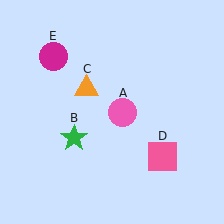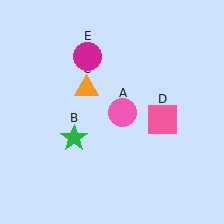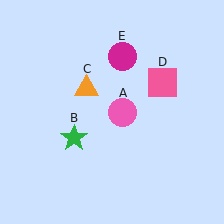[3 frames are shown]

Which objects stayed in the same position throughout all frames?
Pink circle (object A) and green star (object B) and orange triangle (object C) remained stationary.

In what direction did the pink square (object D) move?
The pink square (object D) moved up.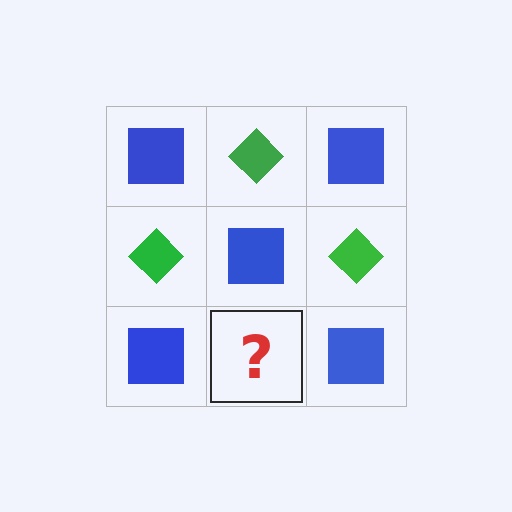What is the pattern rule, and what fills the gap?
The rule is that it alternates blue square and green diamond in a checkerboard pattern. The gap should be filled with a green diamond.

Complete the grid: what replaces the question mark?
The question mark should be replaced with a green diamond.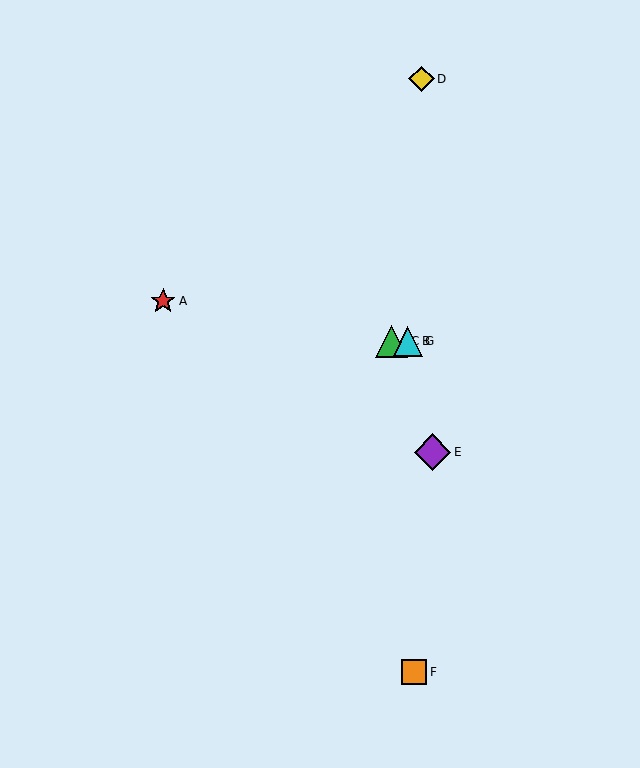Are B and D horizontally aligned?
No, B is at y≈341 and D is at y≈79.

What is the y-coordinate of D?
Object D is at y≈79.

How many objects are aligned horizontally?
3 objects (B, C, G) are aligned horizontally.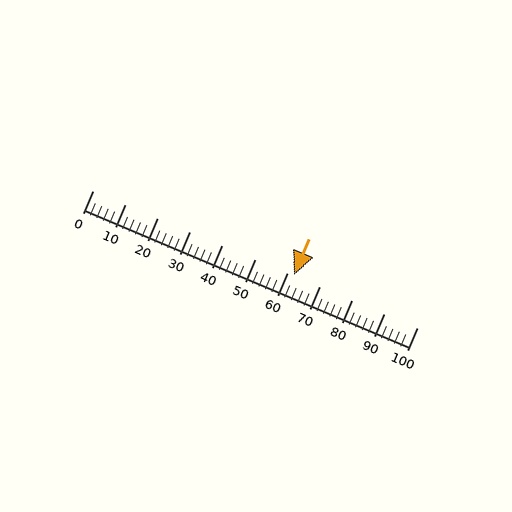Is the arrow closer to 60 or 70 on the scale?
The arrow is closer to 60.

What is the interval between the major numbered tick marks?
The major tick marks are spaced 10 units apart.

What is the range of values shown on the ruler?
The ruler shows values from 0 to 100.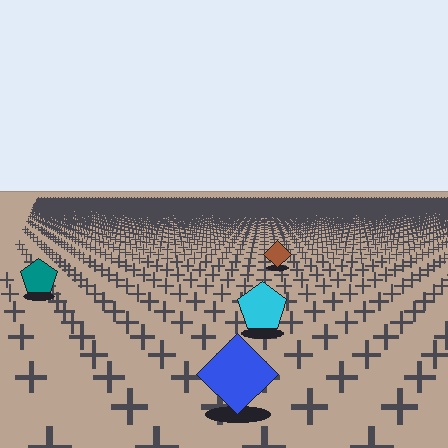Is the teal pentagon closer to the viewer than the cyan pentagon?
No. The cyan pentagon is closer — you can tell from the texture gradient: the ground texture is coarser near it.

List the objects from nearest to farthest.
From nearest to farthest: the blue diamond, the cyan pentagon, the teal pentagon, the brown diamond.